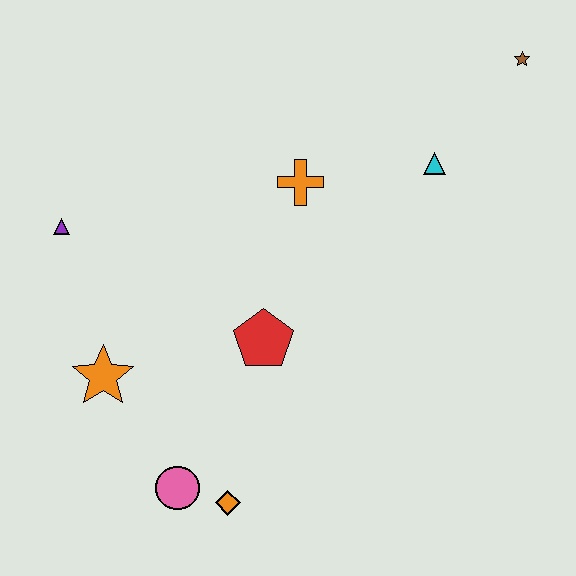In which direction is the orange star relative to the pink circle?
The orange star is above the pink circle.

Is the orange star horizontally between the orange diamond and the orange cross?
No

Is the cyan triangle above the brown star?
No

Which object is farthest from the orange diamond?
The brown star is farthest from the orange diamond.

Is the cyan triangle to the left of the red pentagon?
No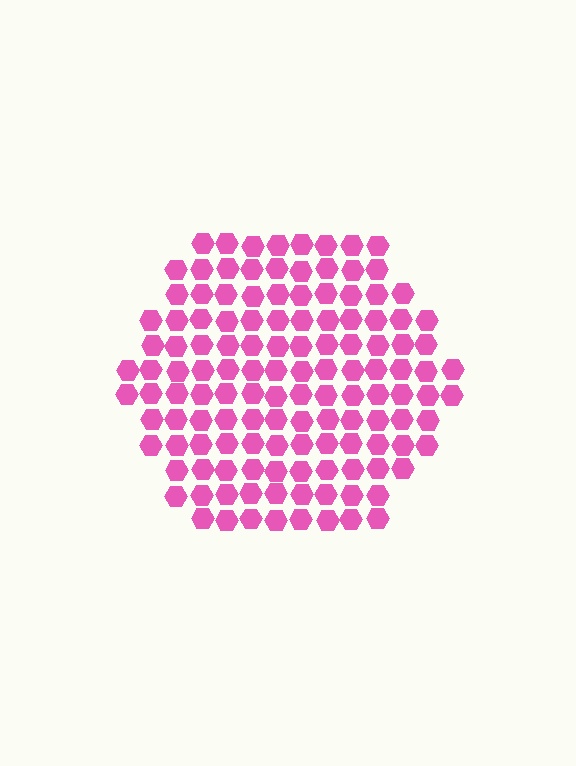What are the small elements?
The small elements are hexagons.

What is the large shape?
The large shape is a hexagon.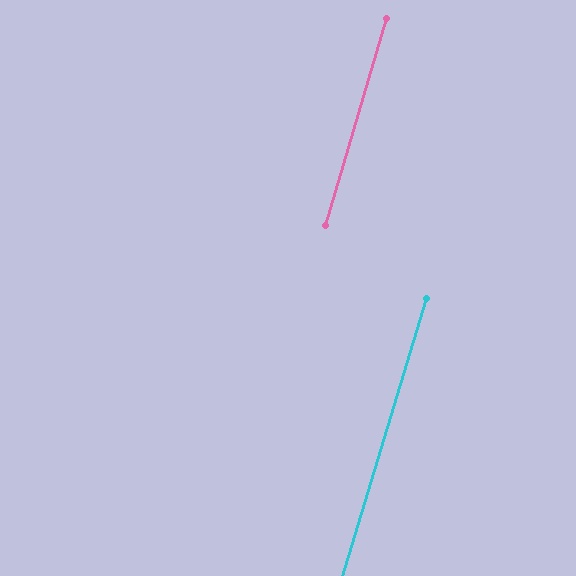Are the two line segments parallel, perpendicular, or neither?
Parallel — their directions differ by only 0.5°.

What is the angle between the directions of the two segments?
Approximately 0 degrees.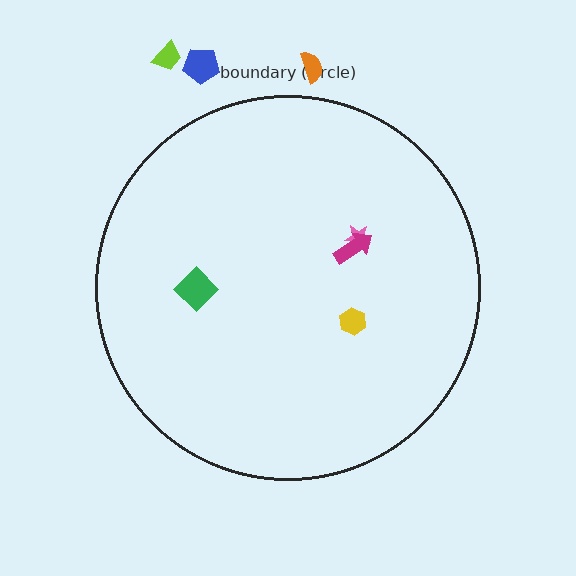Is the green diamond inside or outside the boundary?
Inside.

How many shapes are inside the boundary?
4 inside, 3 outside.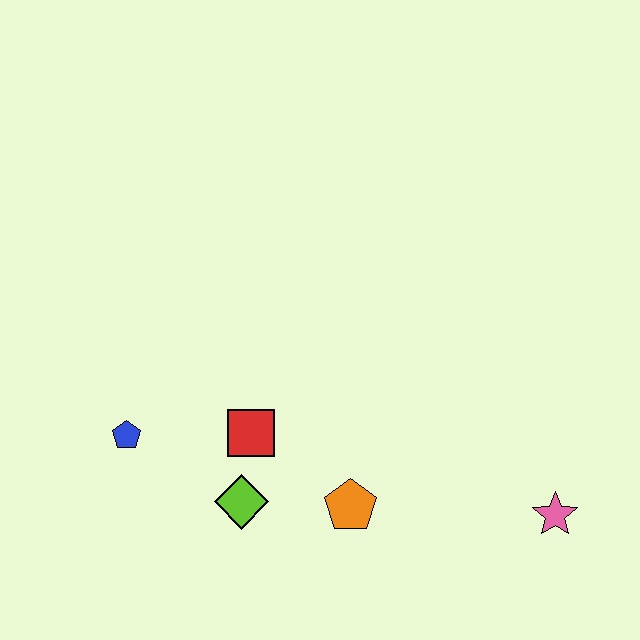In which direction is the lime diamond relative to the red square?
The lime diamond is below the red square.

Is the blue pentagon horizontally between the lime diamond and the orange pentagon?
No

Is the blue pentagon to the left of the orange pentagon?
Yes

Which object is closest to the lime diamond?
The red square is closest to the lime diamond.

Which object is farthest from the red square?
The pink star is farthest from the red square.